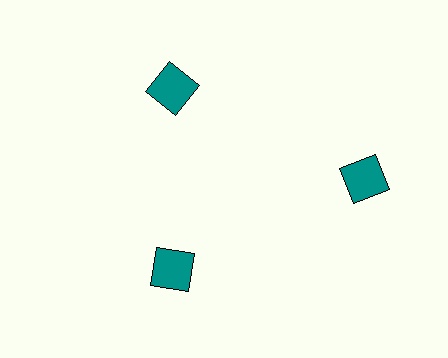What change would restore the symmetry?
The symmetry would be restored by moving it inward, back onto the ring so that all 3 squares sit at equal angles and equal distance from the center.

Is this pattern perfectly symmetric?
No. The 3 teal squares are arranged in a ring, but one element near the 3 o'clock position is pushed outward from the center, breaking the 3-fold rotational symmetry.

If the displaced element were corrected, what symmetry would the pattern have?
It would have 3-fold rotational symmetry — the pattern would map onto itself every 120 degrees.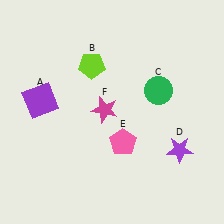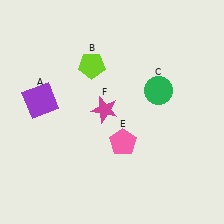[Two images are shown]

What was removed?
The purple star (D) was removed in Image 2.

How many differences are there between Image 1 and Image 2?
There is 1 difference between the two images.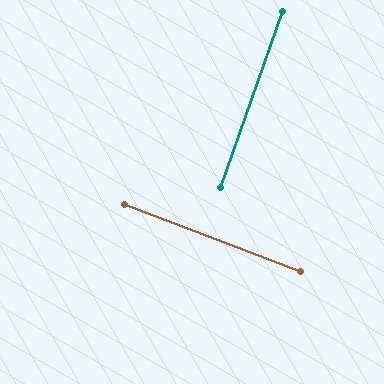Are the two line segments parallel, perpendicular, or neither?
Perpendicular — they meet at approximately 89°.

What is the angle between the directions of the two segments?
Approximately 89 degrees.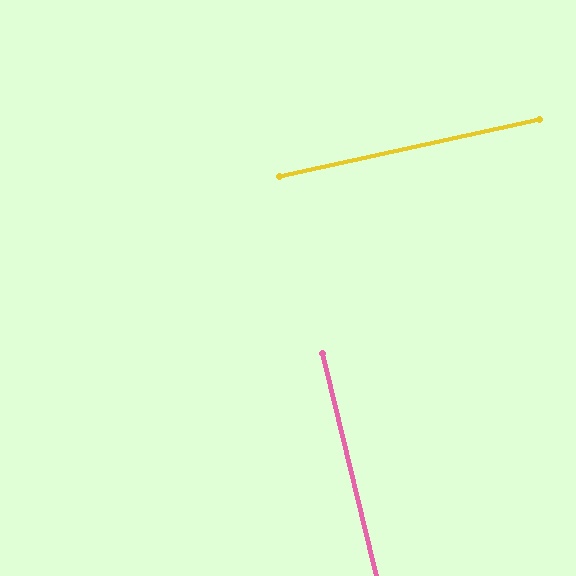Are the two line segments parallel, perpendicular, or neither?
Perpendicular — they meet at approximately 89°.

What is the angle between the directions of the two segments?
Approximately 89 degrees.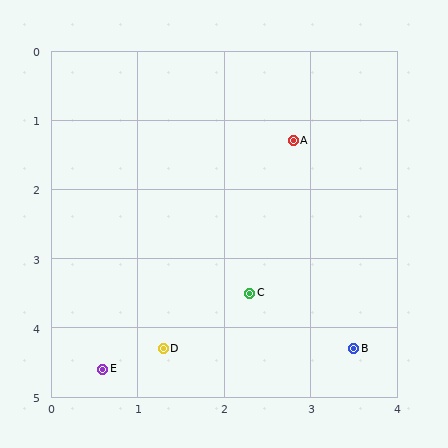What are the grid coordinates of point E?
Point E is at approximately (0.6, 4.6).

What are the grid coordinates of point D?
Point D is at approximately (1.3, 4.3).